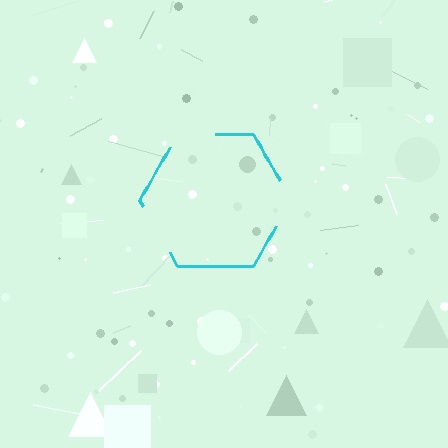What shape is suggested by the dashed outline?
The dashed outline suggests a hexagon.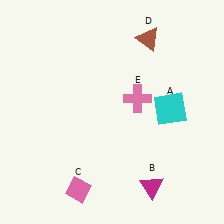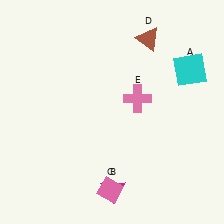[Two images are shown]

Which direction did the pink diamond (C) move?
The pink diamond (C) moved right.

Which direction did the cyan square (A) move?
The cyan square (A) moved up.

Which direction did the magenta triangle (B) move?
The magenta triangle (B) moved left.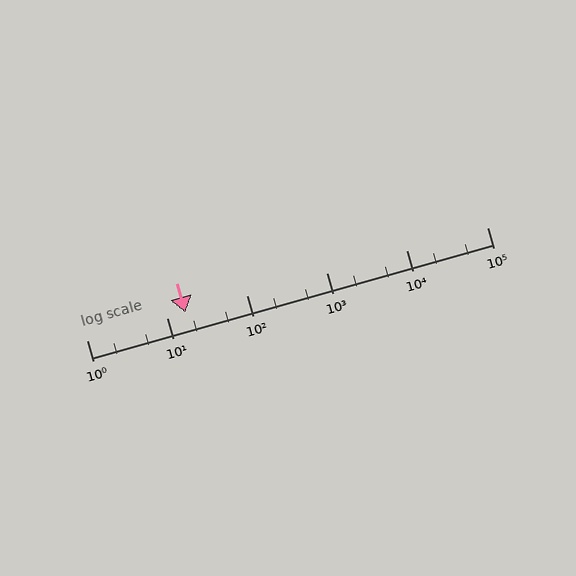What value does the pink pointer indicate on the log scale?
The pointer indicates approximately 17.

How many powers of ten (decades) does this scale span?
The scale spans 5 decades, from 1 to 100000.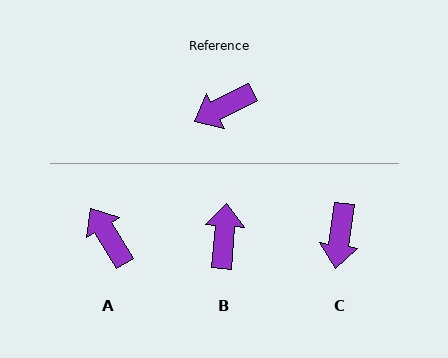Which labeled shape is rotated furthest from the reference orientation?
B, about 122 degrees away.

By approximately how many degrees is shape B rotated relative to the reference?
Approximately 122 degrees clockwise.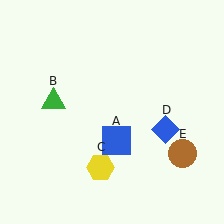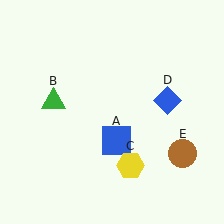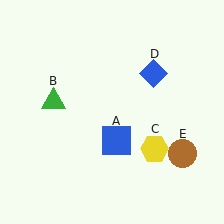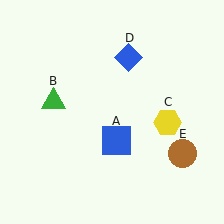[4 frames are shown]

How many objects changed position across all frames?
2 objects changed position: yellow hexagon (object C), blue diamond (object D).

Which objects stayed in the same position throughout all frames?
Blue square (object A) and green triangle (object B) and brown circle (object E) remained stationary.